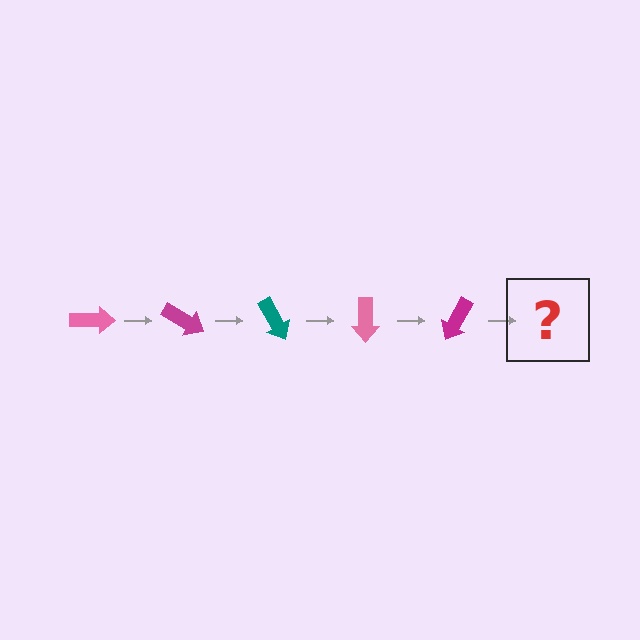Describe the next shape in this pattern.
It should be a teal arrow, rotated 150 degrees from the start.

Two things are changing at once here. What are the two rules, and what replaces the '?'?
The two rules are that it rotates 30 degrees each step and the color cycles through pink, magenta, and teal. The '?' should be a teal arrow, rotated 150 degrees from the start.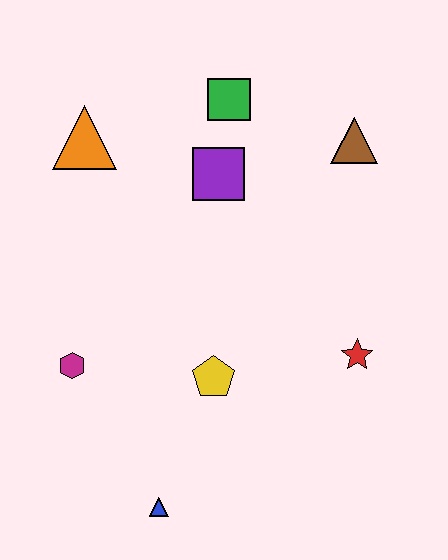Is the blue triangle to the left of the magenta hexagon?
No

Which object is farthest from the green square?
The blue triangle is farthest from the green square.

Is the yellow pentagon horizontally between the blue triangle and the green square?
Yes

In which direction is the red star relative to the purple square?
The red star is below the purple square.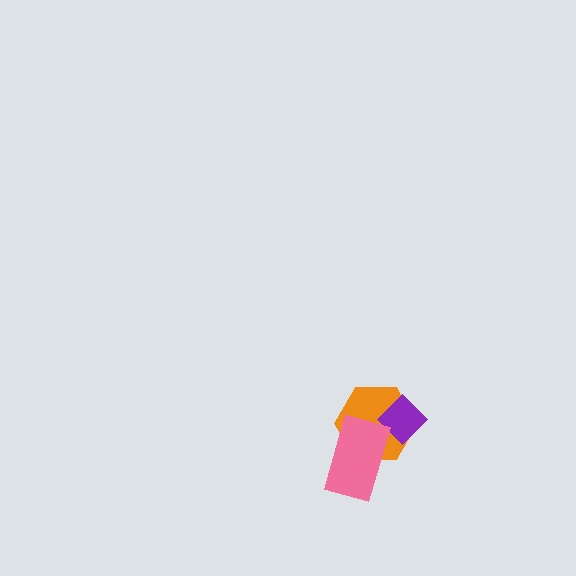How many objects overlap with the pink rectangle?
1 object overlaps with the pink rectangle.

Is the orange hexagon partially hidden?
Yes, it is partially covered by another shape.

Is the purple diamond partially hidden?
No, no other shape covers it.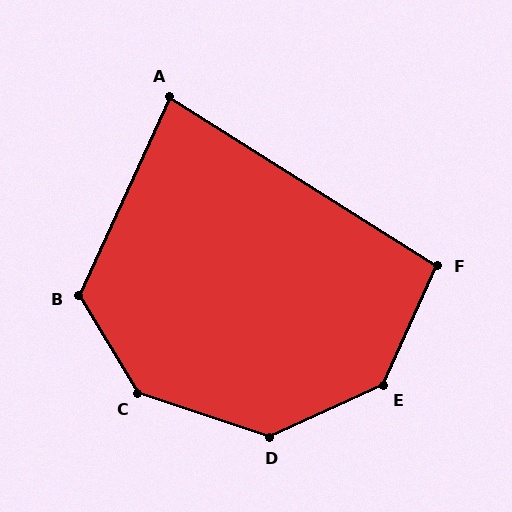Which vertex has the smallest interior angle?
A, at approximately 82 degrees.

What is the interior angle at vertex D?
Approximately 137 degrees (obtuse).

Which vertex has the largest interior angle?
C, at approximately 139 degrees.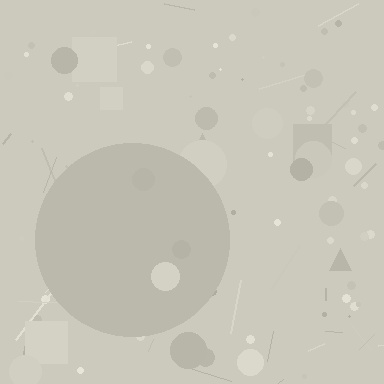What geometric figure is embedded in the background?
A circle is embedded in the background.